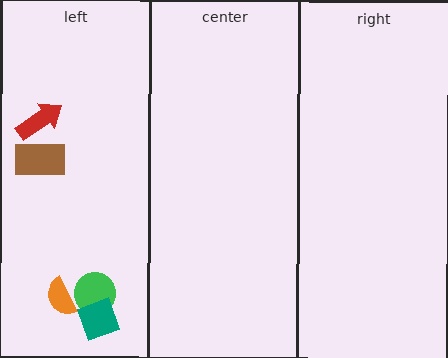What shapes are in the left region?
The brown rectangle, the green circle, the orange semicircle, the teal diamond, the red arrow.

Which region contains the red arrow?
The left region.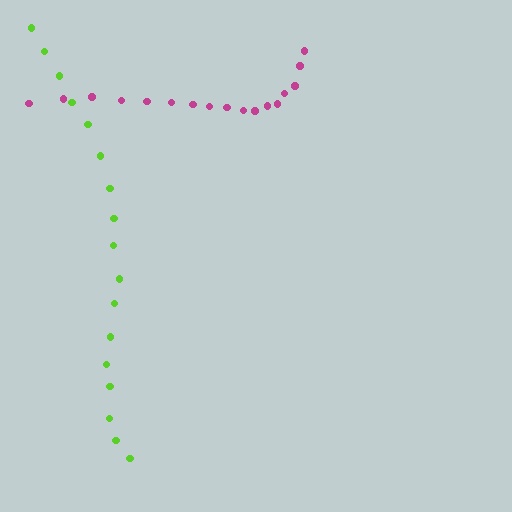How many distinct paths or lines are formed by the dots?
There are 2 distinct paths.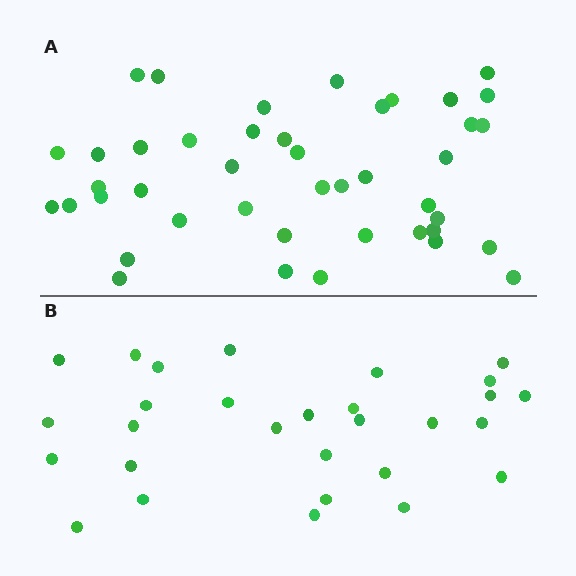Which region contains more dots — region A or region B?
Region A (the top region) has more dots.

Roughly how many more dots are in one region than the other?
Region A has approximately 15 more dots than region B.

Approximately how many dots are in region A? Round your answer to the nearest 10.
About 40 dots. (The exact count is 43, which rounds to 40.)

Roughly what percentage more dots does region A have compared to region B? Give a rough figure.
About 50% more.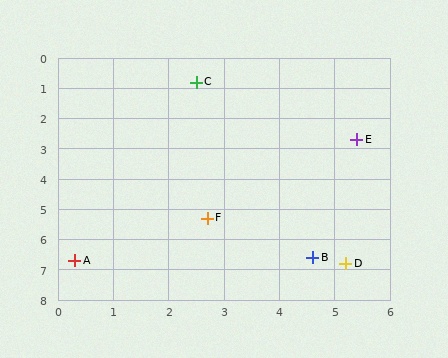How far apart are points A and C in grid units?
Points A and C are about 6.3 grid units apart.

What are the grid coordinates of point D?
Point D is at approximately (5.2, 6.8).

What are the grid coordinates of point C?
Point C is at approximately (2.5, 0.8).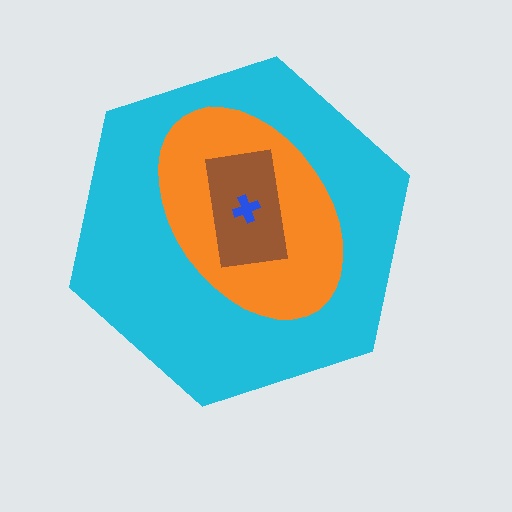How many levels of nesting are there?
4.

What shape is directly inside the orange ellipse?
The brown rectangle.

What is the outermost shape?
The cyan hexagon.